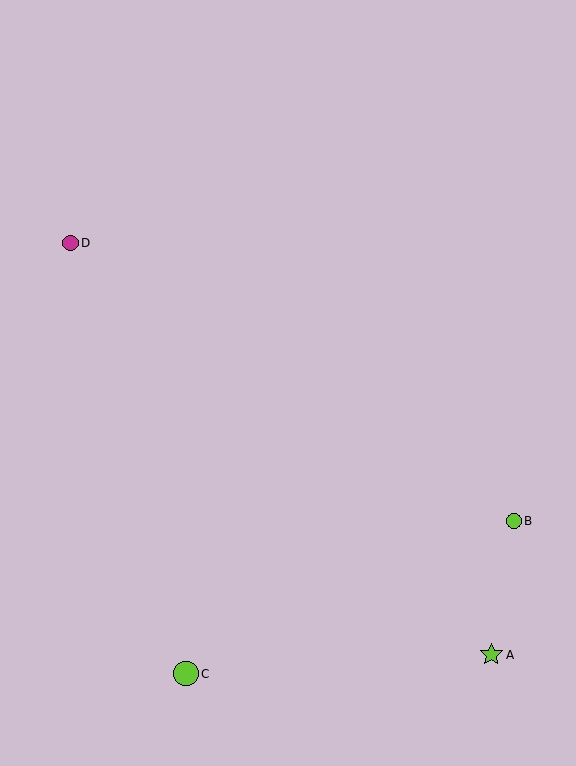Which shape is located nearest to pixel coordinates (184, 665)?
The lime circle (labeled C) at (186, 674) is nearest to that location.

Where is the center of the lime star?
The center of the lime star is at (491, 655).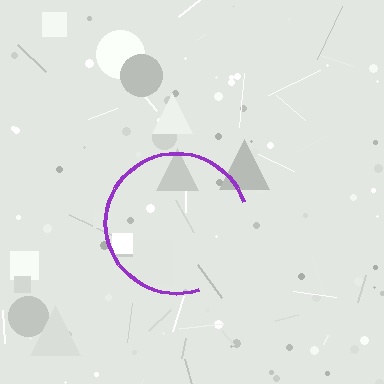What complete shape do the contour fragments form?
The contour fragments form a circle.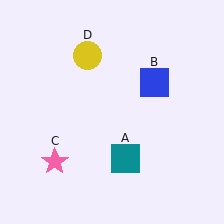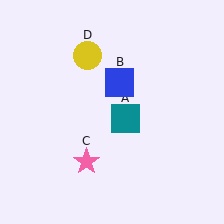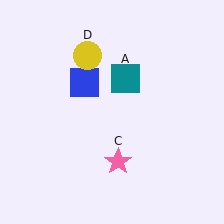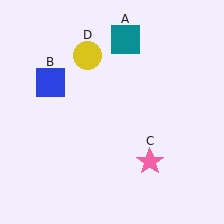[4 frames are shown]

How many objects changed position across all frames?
3 objects changed position: teal square (object A), blue square (object B), pink star (object C).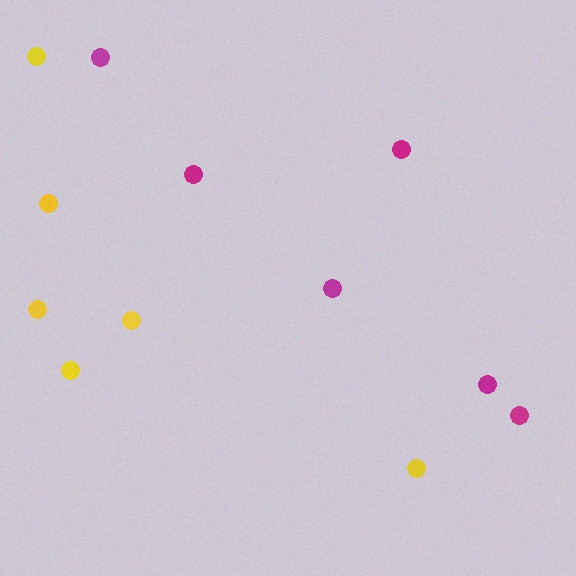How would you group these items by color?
There are 2 groups: one group of yellow circles (6) and one group of magenta circles (6).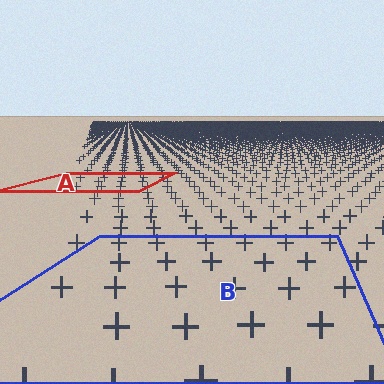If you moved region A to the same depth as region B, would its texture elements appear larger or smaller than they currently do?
They would appear larger. At a closer depth, the same texture elements are projected at a bigger on-screen size.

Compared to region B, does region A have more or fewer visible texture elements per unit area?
Region A has more texture elements per unit area — they are packed more densely because it is farther away.